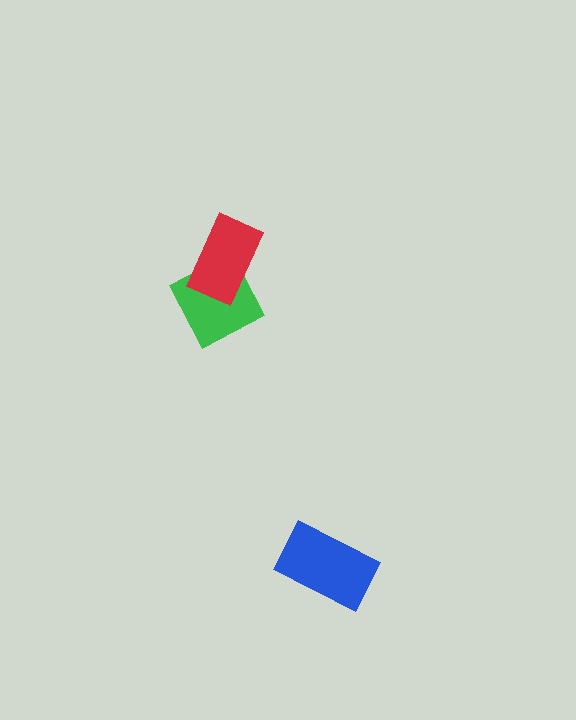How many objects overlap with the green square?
1 object overlaps with the green square.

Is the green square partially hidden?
Yes, it is partially covered by another shape.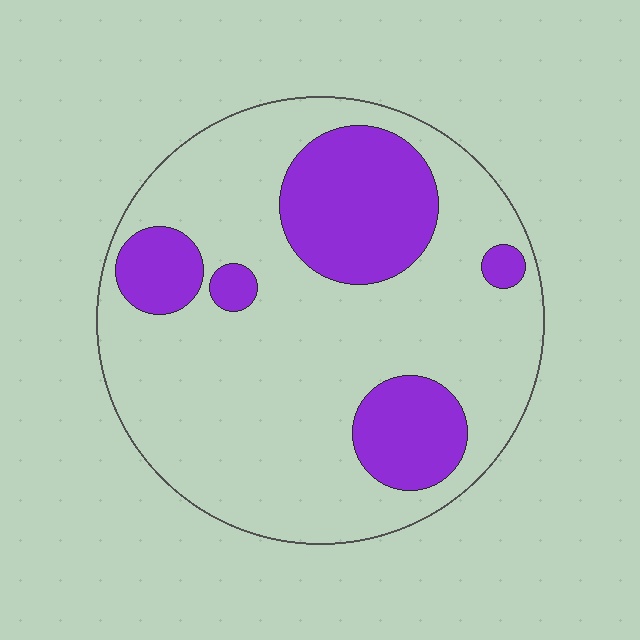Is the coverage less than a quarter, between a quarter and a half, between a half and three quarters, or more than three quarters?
Between a quarter and a half.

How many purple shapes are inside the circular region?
5.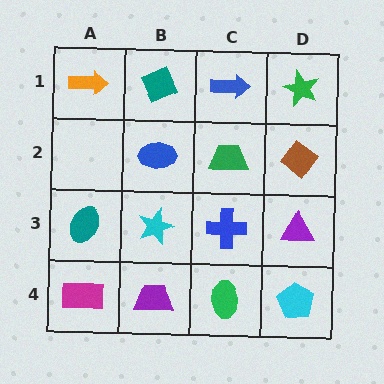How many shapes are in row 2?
3 shapes.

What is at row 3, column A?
A teal ellipse.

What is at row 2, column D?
A brown diamond.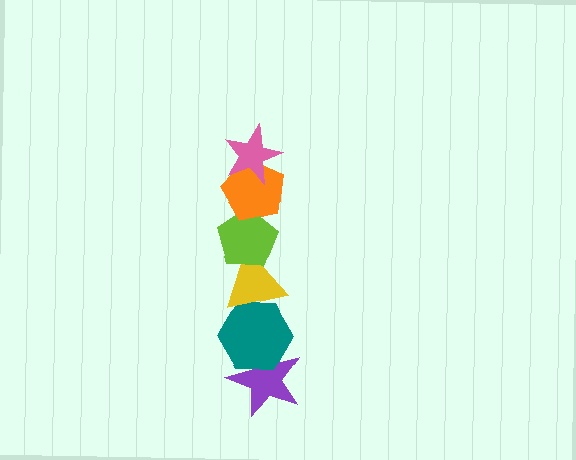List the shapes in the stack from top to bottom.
From top to bottom: the pink star, the orange pentagon, the lime pentagon, the yellow triangle, the teal hexagon, the purple star.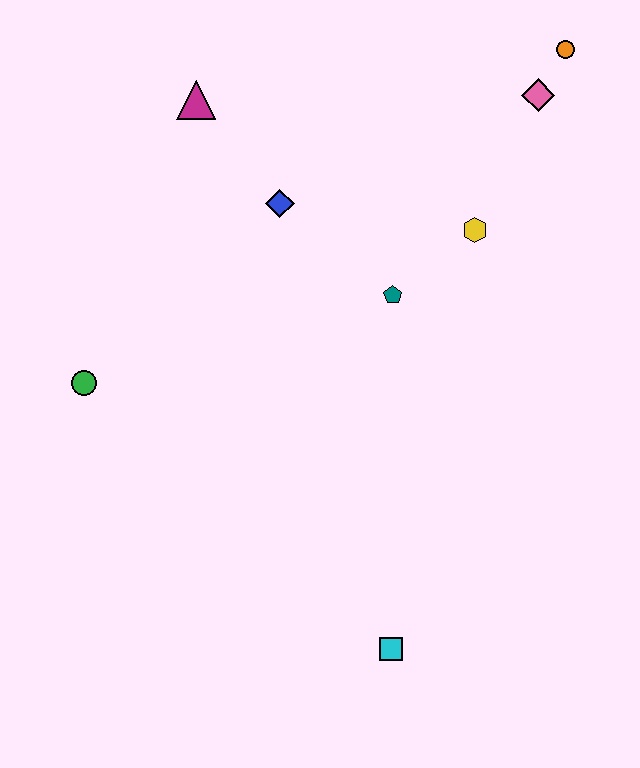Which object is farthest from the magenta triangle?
The cyan square is farthest from the magenta triangle.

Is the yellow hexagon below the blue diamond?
Yes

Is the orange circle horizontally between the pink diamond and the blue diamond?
No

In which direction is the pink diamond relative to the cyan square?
The pink diamond is above the cyan square.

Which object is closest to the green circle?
The blue diamond is closest to the green circle.